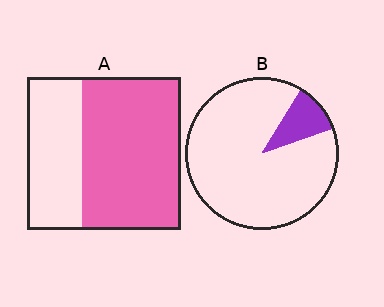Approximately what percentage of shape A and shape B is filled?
A is approximately 65% and B is approximately 10%.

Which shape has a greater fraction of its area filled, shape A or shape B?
Shape A.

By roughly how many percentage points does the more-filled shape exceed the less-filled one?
By roughly 55 percentage points (A over B).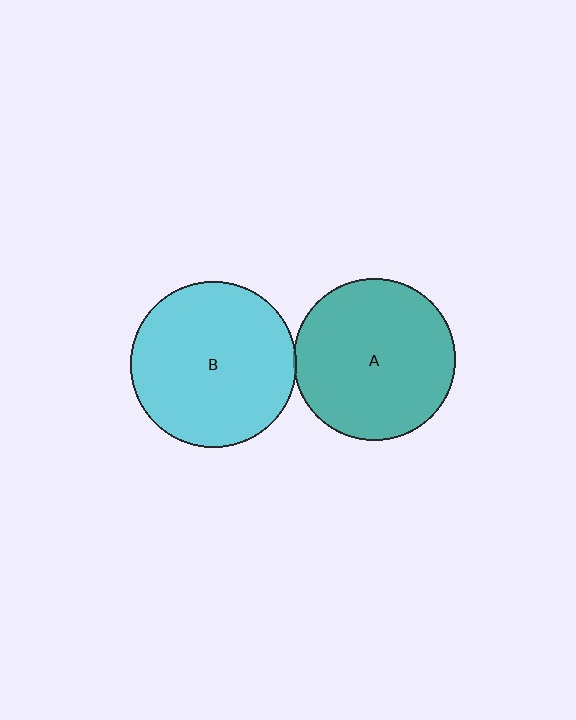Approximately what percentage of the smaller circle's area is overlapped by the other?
Approximately 5%.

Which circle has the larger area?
Circle B (cyan).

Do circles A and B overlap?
Yes.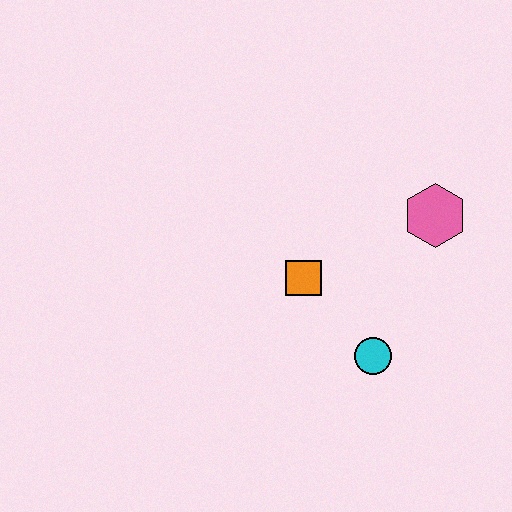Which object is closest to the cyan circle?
The orange square is closest to the cyan circle.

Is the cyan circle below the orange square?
Yes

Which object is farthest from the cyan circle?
The pink hexagon is farthest from the cyan circle.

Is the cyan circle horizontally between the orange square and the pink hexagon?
Yes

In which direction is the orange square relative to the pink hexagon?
The orange square is to the left of the pink hexagon.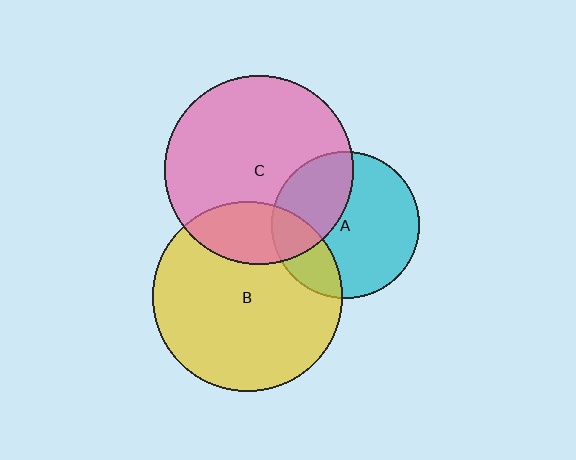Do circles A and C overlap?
Yes.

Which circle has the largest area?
Circle B (yellow).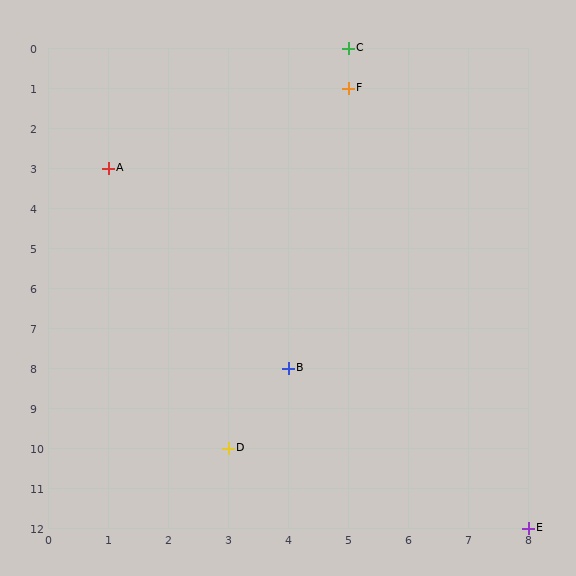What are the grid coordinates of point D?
Point D is at grid coordinates (3, 10).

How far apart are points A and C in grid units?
Points A and C are 4 columns and 3 rows apart (about 5.0 grid units diagonally).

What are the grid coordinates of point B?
Point B is at grid coordinates (4, 8).